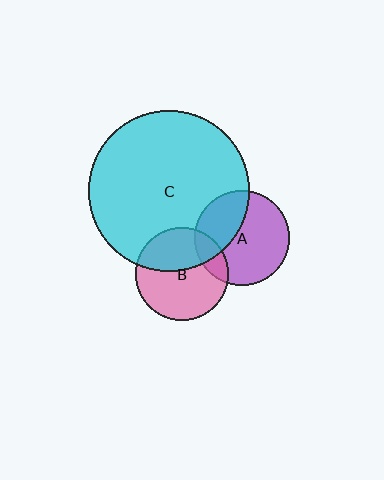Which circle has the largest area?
Circle C (cyan).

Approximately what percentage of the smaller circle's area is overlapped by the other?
Approximately 15%.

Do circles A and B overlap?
Yes.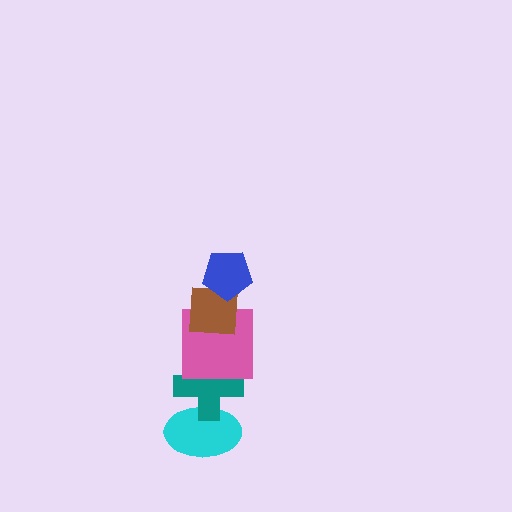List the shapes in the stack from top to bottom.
From top to bottom: the blue pentagon, the brown square, the pink square, the teal cross, the cyan ellipse.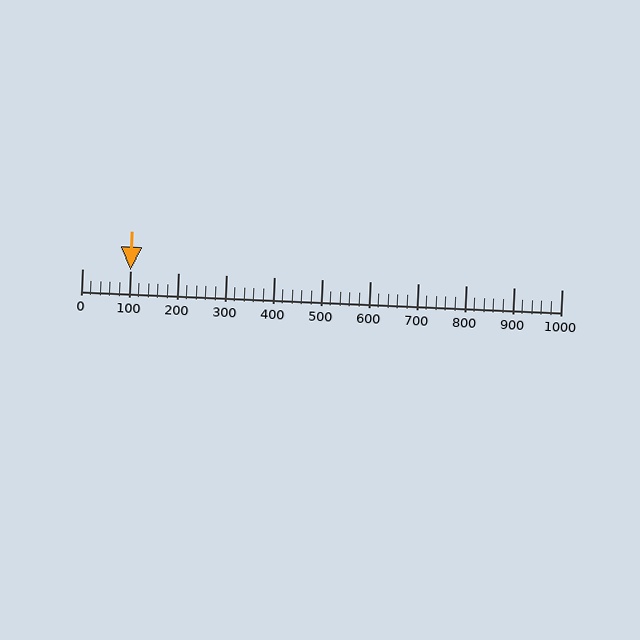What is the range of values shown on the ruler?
The ruler shows values from 0 to 1000.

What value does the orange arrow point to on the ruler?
The orange arrow points to approximately 100.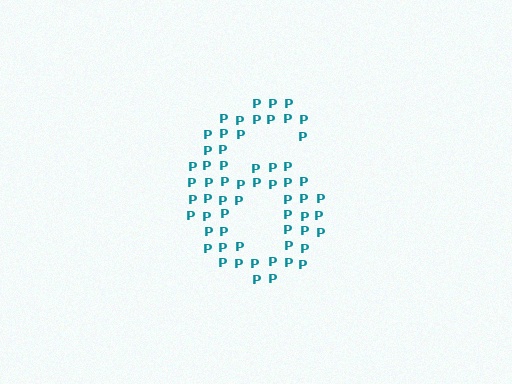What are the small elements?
The small elements are letter P's.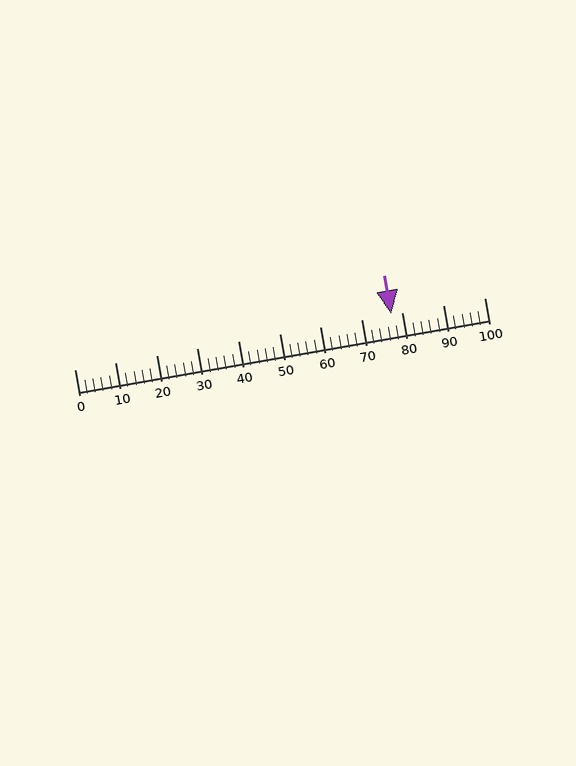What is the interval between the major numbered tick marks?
The major tick marks are spaced 10 units apart.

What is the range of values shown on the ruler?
The ruler shows values from 0 to 100.